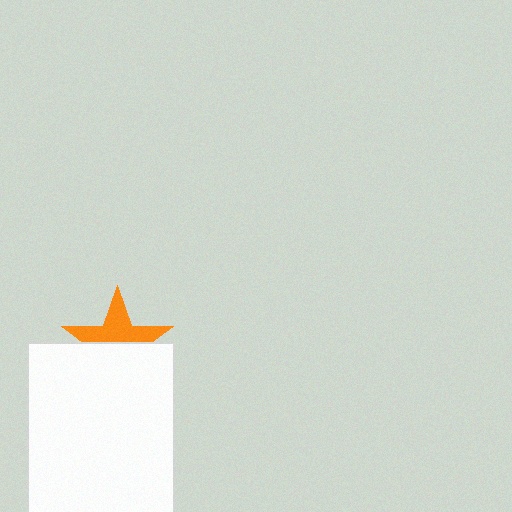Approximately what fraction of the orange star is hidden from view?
Roughly 50% of the orange star is hidden behind the white rectangle.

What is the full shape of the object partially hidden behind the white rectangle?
The partially hidden object is an orange star.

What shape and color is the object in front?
The object in front is a white rectangle.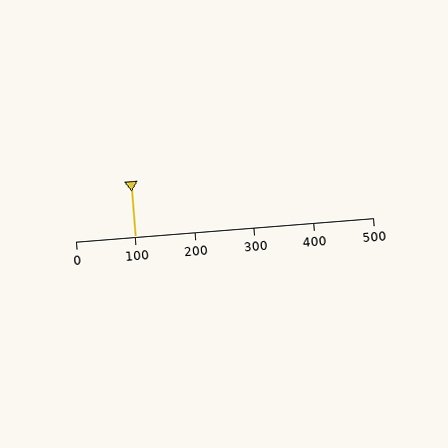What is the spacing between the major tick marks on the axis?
The major ticks are spaced 100 apart.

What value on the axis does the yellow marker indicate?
The marker indicates approximately 100.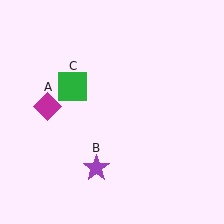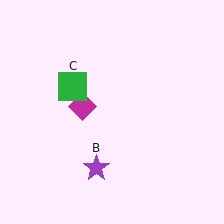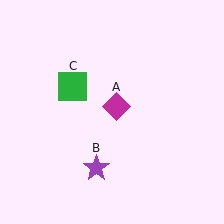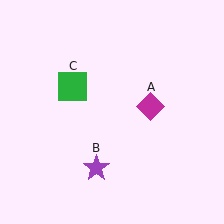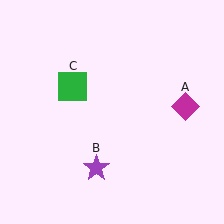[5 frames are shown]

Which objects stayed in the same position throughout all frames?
Purple star (object B) and green square (object C) remained stationary.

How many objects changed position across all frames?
1 object changed position: magenta diamond (object A).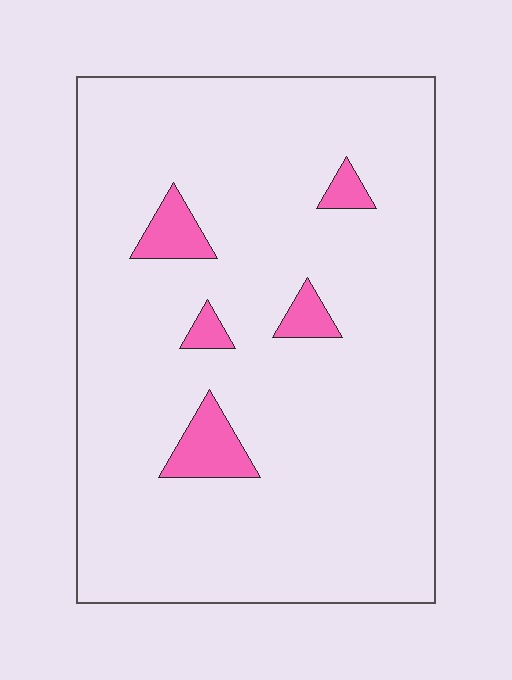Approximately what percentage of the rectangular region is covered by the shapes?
Approximately 5%.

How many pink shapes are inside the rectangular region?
5.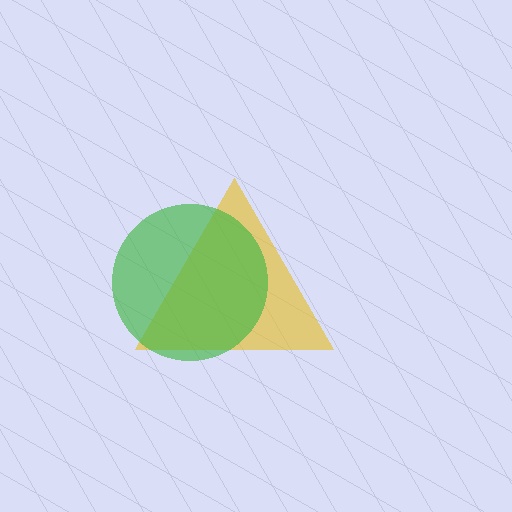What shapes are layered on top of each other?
The layered shapes are: a yellow triangle, a green circle.